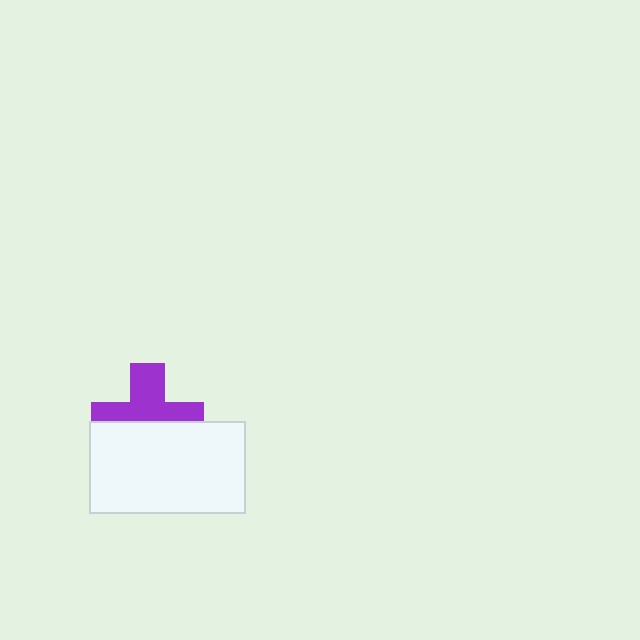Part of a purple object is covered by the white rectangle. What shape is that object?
It is a cross.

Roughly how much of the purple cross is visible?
About half of it is visible (roughly 53%).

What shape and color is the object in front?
The object in front is a white rectangle.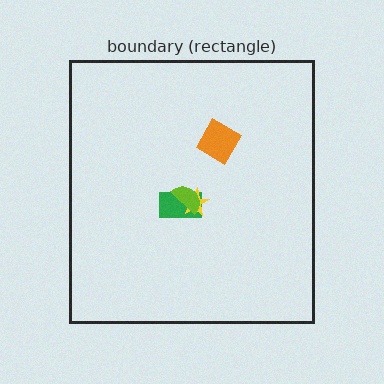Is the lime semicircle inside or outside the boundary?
Inside.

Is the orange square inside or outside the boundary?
Inside.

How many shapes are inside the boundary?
4 inside, 0 outside.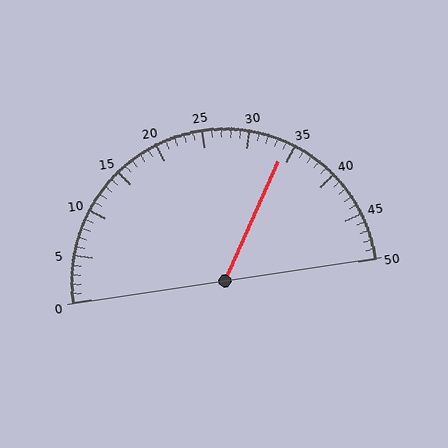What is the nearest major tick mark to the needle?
The nearest major tick mark is 35.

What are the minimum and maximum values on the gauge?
The gauge ranges from 0 to 50.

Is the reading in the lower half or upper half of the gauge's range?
The reading is in the upper half of the range (0 to 50).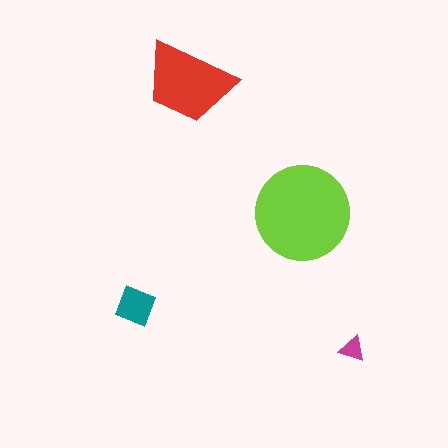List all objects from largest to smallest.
The lime circle, the red trapezoid, the teal diamond, the magenta triangle.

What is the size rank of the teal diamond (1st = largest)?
3rd.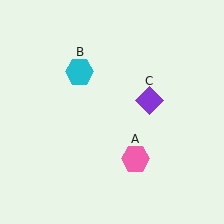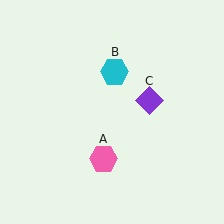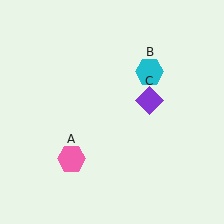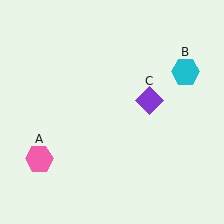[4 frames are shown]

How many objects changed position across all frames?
2 objects changed position: pink hexagon (object A), cyan hexagon (object B).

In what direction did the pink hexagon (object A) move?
The pink hexagon (object A) moved left.